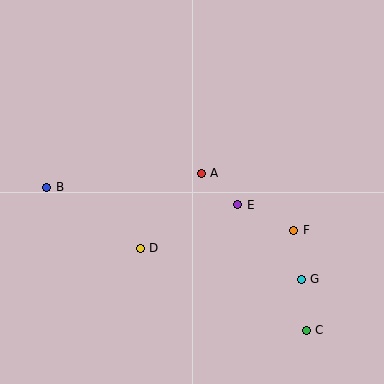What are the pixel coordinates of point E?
Point E is at (238, 205).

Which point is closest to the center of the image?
Point A at (201, 173) is closest to the center.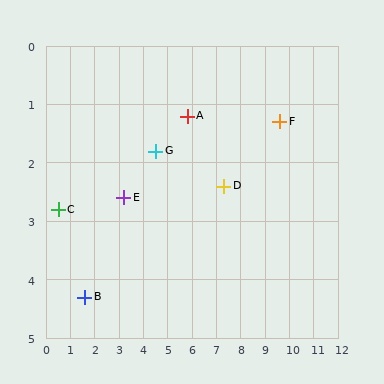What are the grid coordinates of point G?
Point G is at approximately (4.5, 1.8).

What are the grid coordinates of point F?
Point F is at approximately (9.6, 1.3).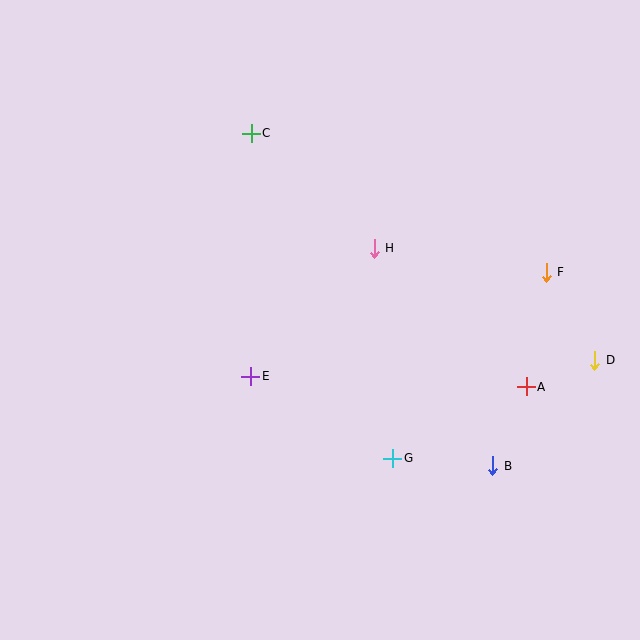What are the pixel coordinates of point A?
Point A is at (526, 387).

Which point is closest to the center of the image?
Point E at (251, 376) is closest to the center.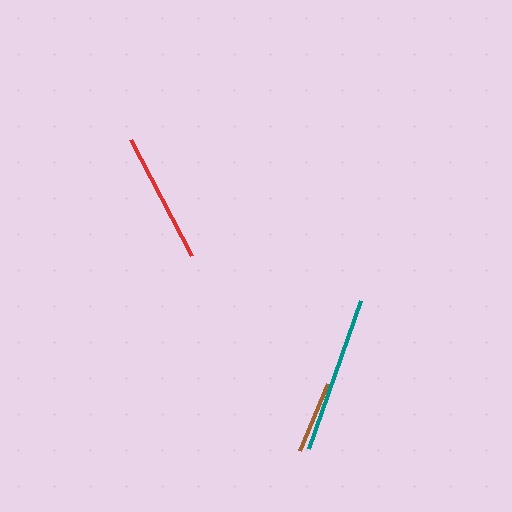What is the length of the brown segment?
The brown segment is approximately 73 pixels long.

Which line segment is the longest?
The teal line is the longest at approximately 157 pixels.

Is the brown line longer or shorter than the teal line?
The teal line is longer than the brown line.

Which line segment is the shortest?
The brown line is the shortest at approximately 73 pixels.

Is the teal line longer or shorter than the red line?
The teal line is longer than the red line.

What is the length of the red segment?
The red segment is approximately 131 pixels long.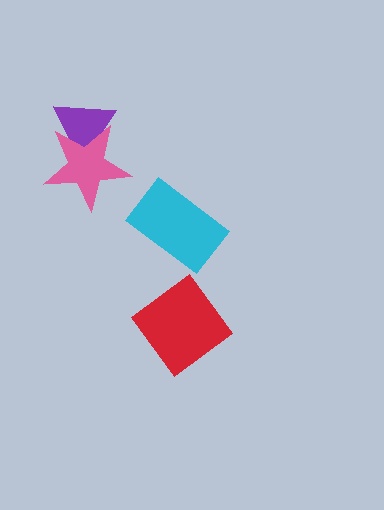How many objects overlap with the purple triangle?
1 object overlaps with the purple triangle.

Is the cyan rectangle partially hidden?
No, no other shape covers it.